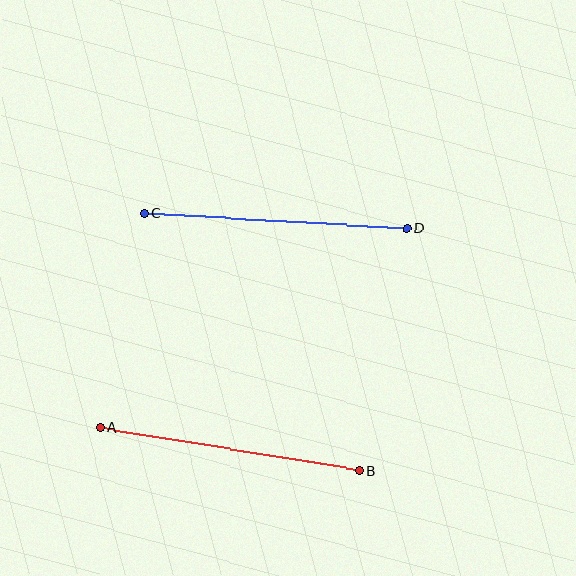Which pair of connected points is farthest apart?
Points C and D are farthest apart.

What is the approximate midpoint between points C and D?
The midpoint is at approximately (275, 221) pixels.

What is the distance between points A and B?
The distance is approximately 263 pixels.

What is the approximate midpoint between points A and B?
The midpoint is at approximately (230, 449) pixels.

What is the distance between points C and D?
The distance is approximately 263 pixels.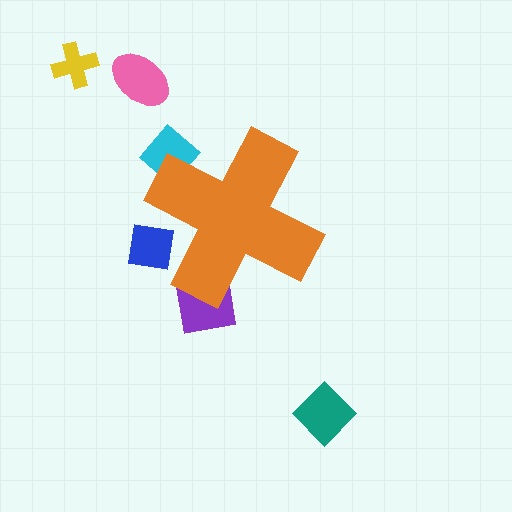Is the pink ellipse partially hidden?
No, the pink ellipse is fully visible.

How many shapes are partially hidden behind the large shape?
3 shapes are partially hidden.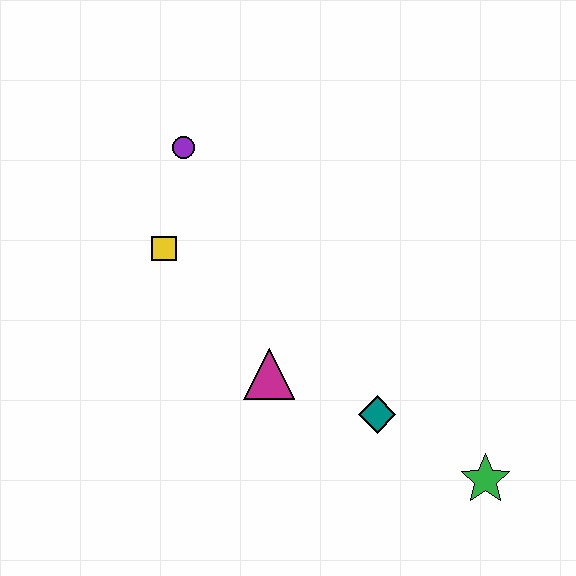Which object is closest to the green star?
The teal diamond is closest to the green star.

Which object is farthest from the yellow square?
The green star is farthest from the yellow square.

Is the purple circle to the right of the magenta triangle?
No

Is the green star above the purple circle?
No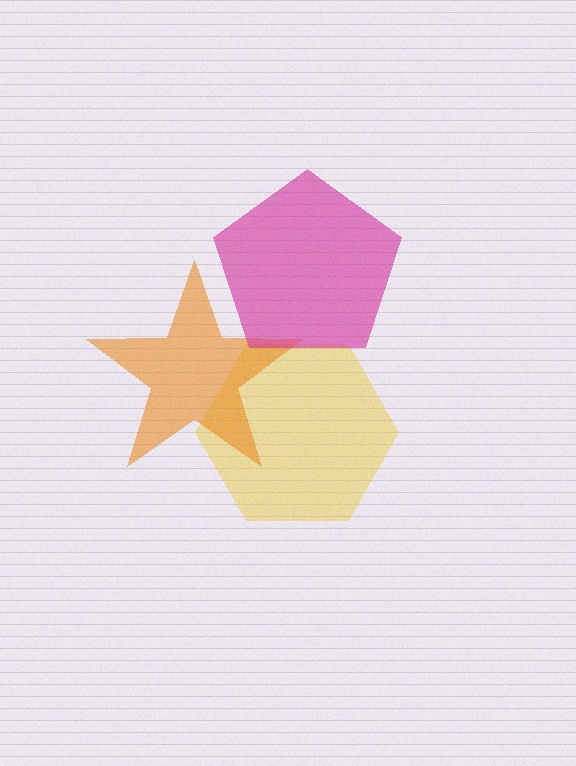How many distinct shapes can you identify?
There are 3 distinct shapes: a yellow hexagon, an orange star, a magenta pentagon.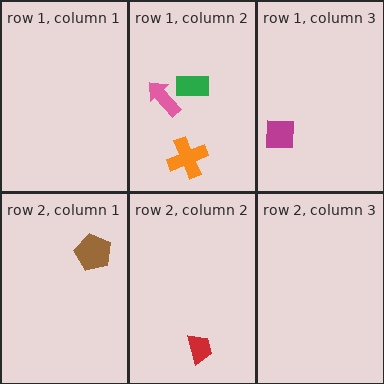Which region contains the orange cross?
The row 1, column 2 region.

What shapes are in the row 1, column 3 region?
The magenta square.